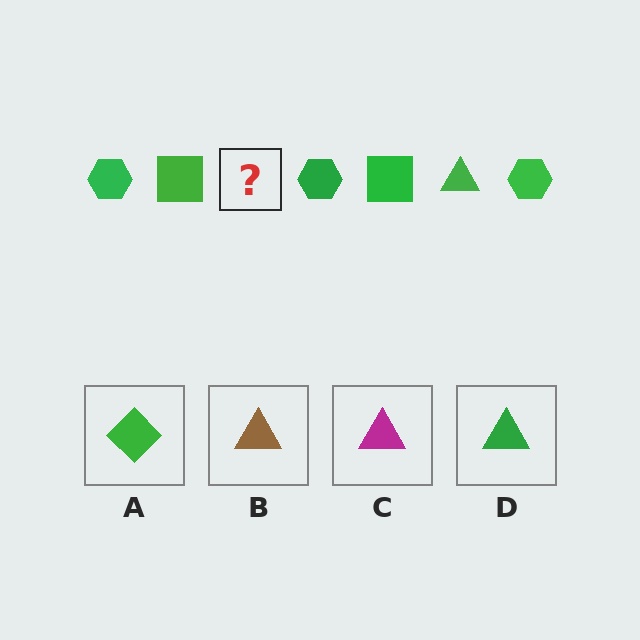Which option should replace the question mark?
Option D.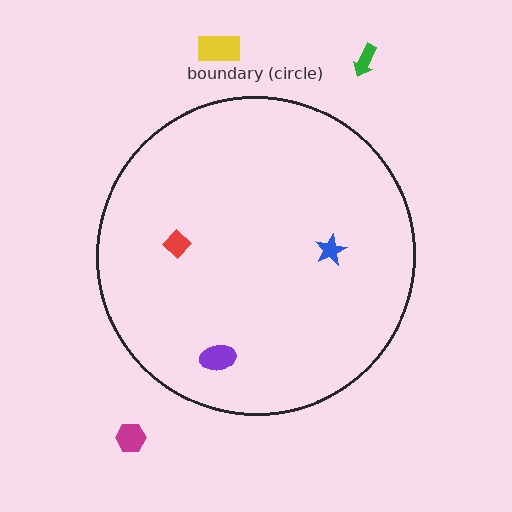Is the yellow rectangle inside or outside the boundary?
Outside.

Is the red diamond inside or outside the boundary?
Inside.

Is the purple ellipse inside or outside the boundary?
Inside.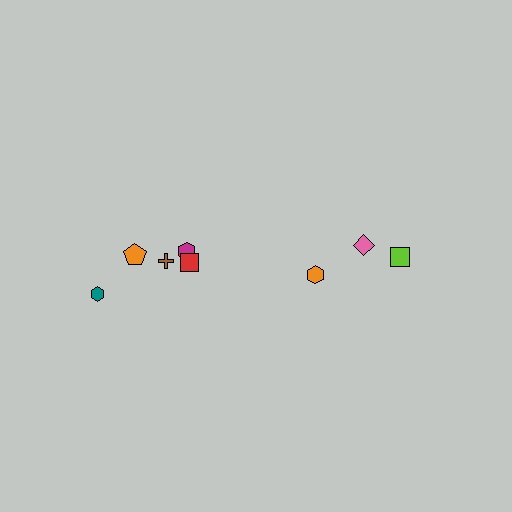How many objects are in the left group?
There are 5 objects.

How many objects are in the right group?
There are 3 objects.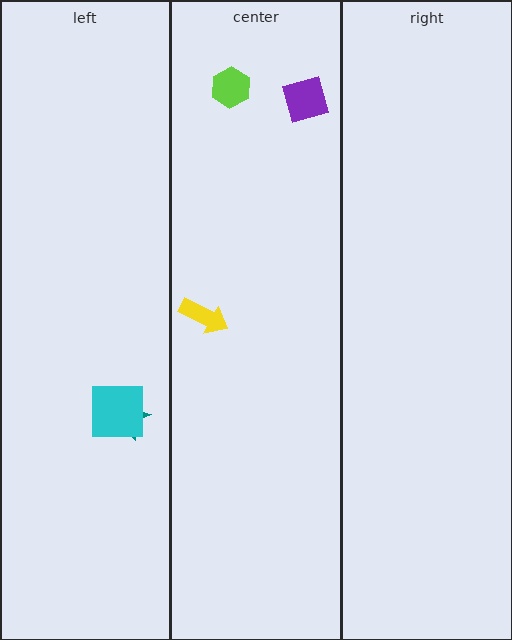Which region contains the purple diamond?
The center region.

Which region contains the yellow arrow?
The center region.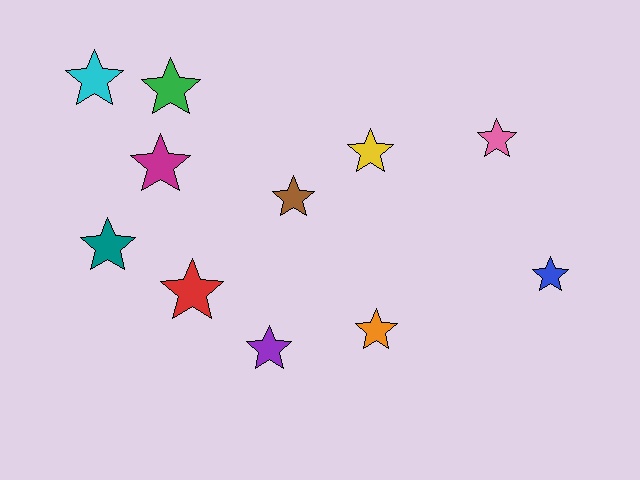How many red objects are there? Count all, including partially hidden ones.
There is 1 red object.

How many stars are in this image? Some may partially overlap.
There are 11 stars.